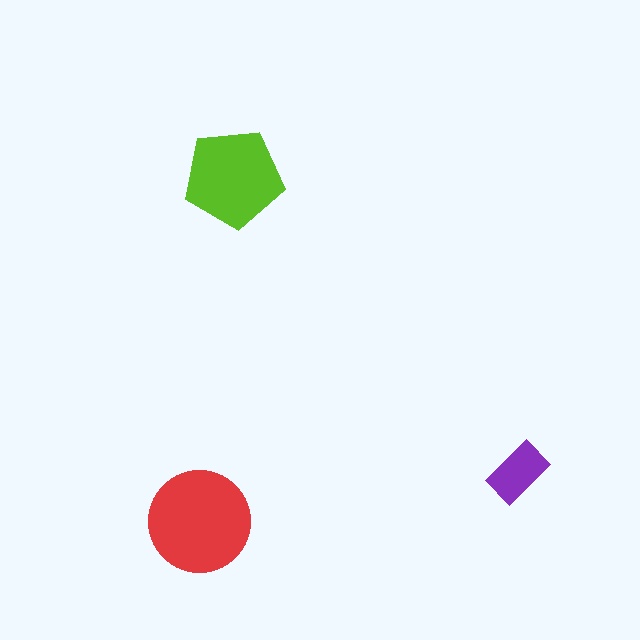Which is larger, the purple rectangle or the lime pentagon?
The lime pentagon.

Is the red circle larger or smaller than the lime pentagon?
Larger.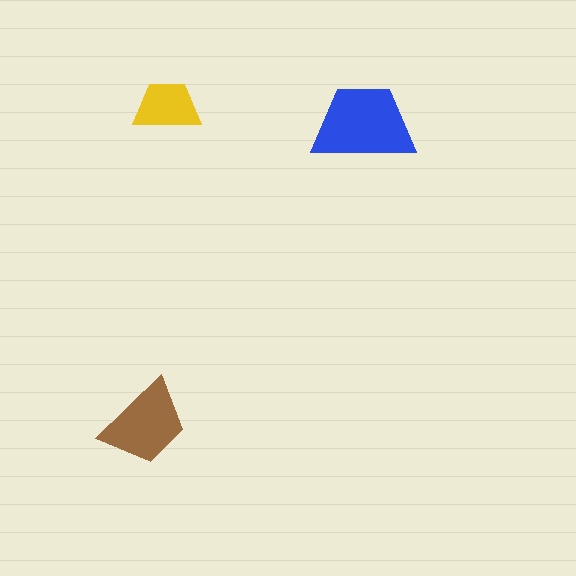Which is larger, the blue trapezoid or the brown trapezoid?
The blue one.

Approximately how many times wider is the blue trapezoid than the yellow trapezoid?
About 1.5 times wider.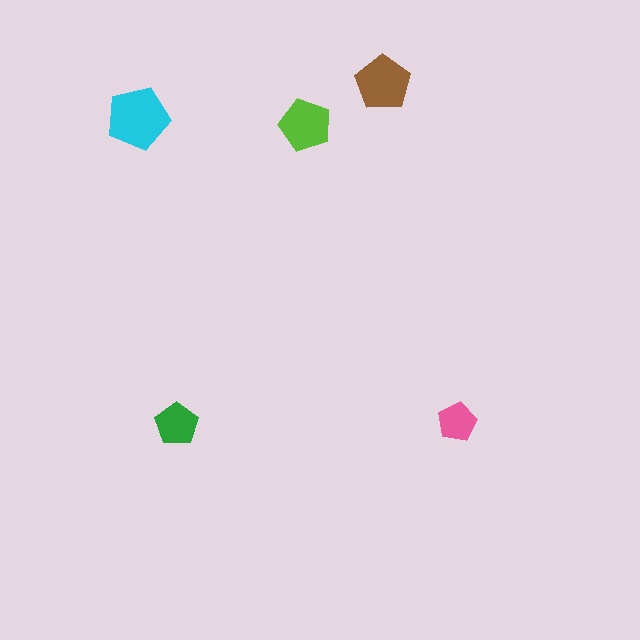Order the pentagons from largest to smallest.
the cyan one, the brown one, the lime one, the green one, the pink one.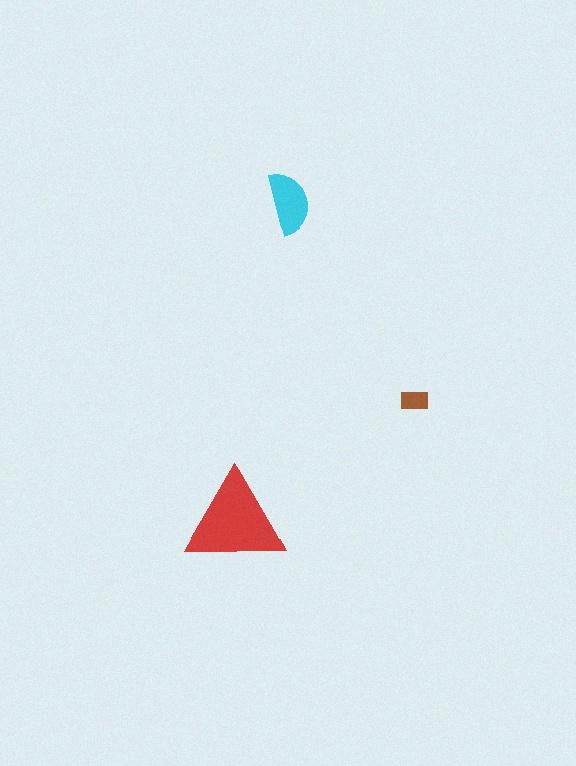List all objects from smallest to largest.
The brown rectangle, the cyan semicircle, the red triangle.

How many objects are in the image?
There are 3 objects in the image.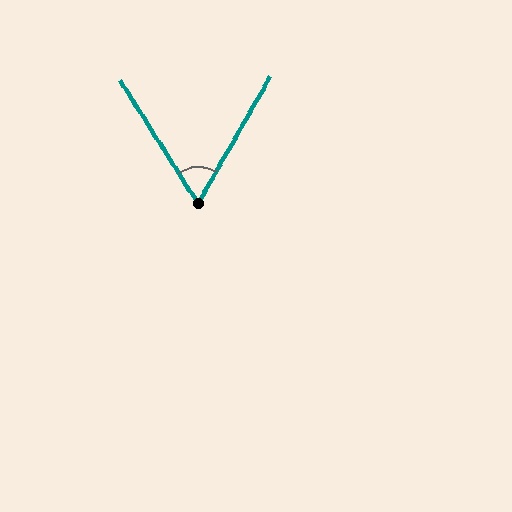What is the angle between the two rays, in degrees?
Approximately 62 degrees.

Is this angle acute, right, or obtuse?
It is acute.